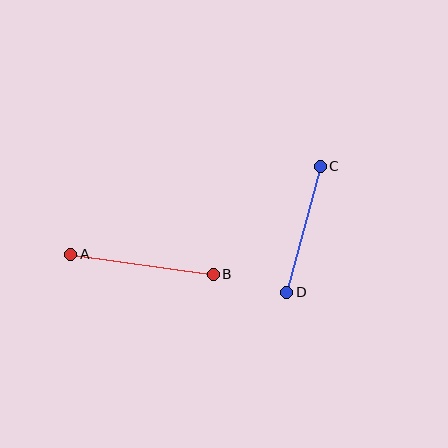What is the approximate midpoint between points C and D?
The midpoint is at approximately (303, 229) pixels.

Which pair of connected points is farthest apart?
Points A and B are farthest apart.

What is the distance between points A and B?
The distance is approximately 144 pixels.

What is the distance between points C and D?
The distance is approximately 131 pixels.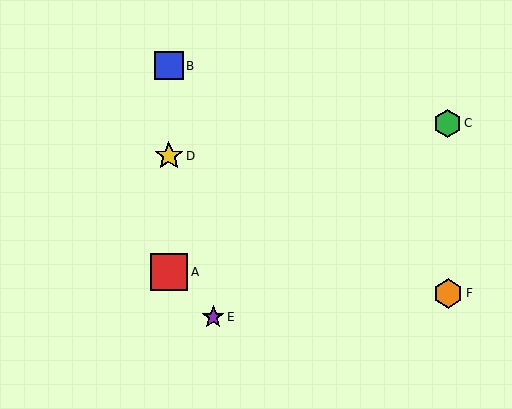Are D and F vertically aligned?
No, D is at x≈169 and F is at x≈448.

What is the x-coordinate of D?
Object D is at x≈169.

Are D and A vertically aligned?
Yes, both are at x≈169.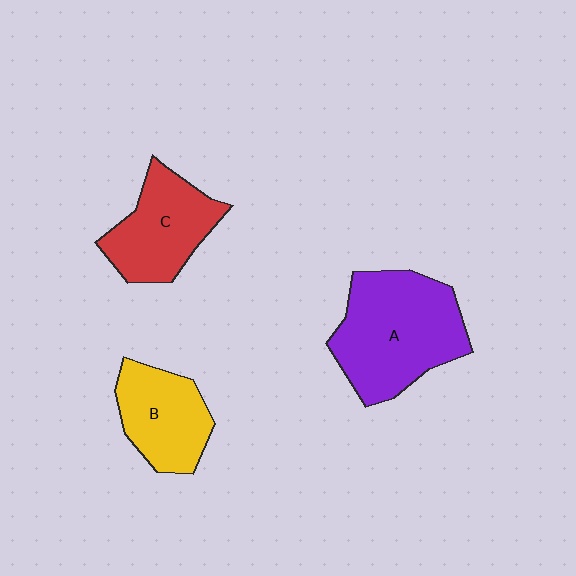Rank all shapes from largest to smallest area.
From largest to smallest: A (purple), C (red), B (yellow).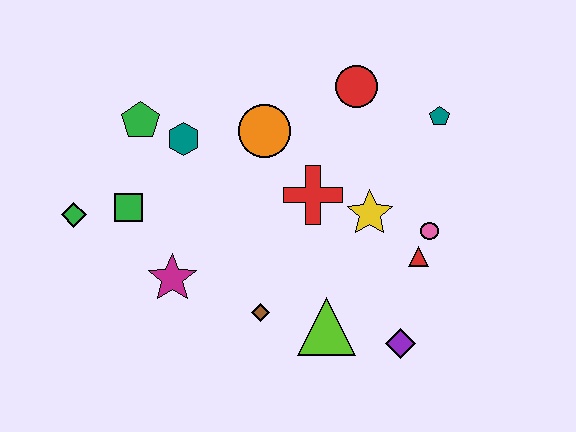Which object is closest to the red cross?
The yellow star is closest to the red cross.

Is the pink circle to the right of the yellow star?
Yes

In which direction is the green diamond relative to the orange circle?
The green diamond is to the left of the orange circle.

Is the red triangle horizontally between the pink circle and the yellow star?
Yes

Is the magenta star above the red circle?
No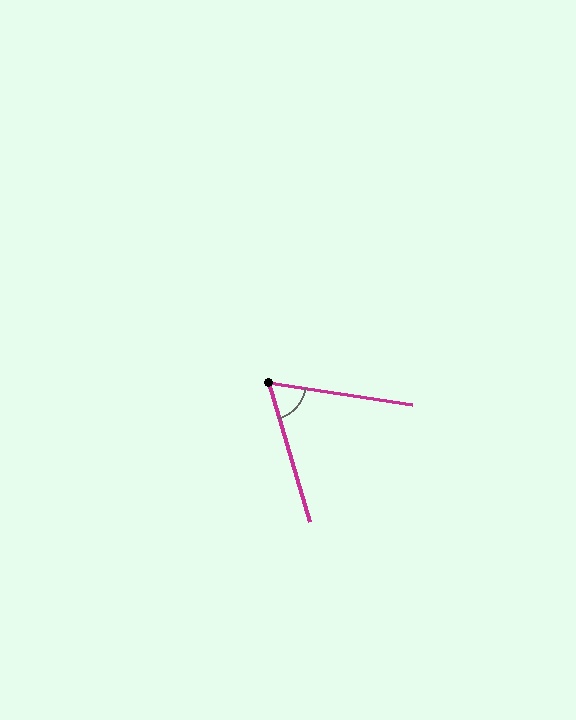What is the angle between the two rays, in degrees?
Approximately 65 degrees.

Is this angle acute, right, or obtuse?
It is acute.